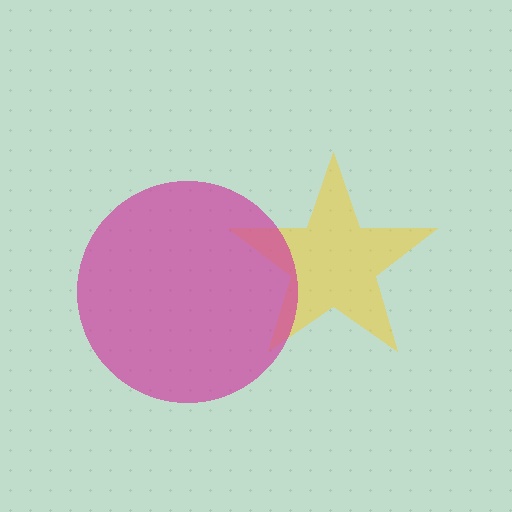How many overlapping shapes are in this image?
There are 2 overlapping shapes in the image.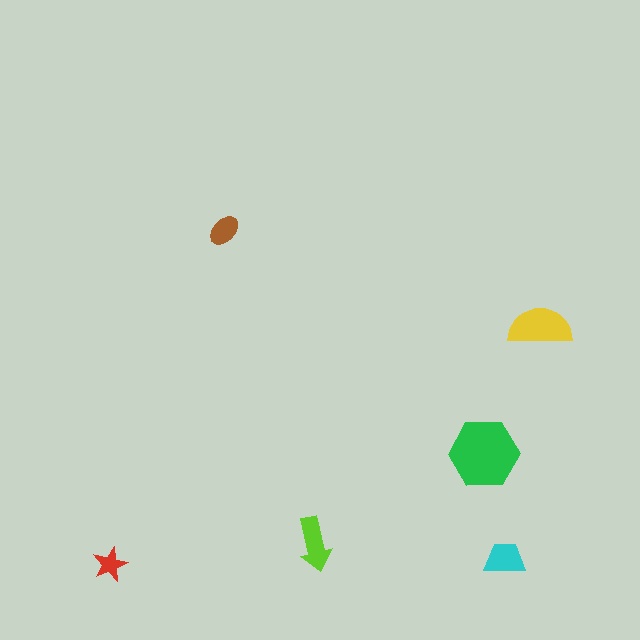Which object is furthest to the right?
The yellow semicircle is rightmost.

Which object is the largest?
The green hexagon.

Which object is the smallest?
The red star.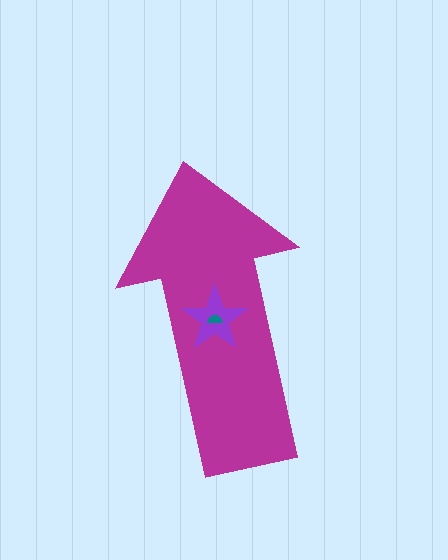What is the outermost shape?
The magenta arrow.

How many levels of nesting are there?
3.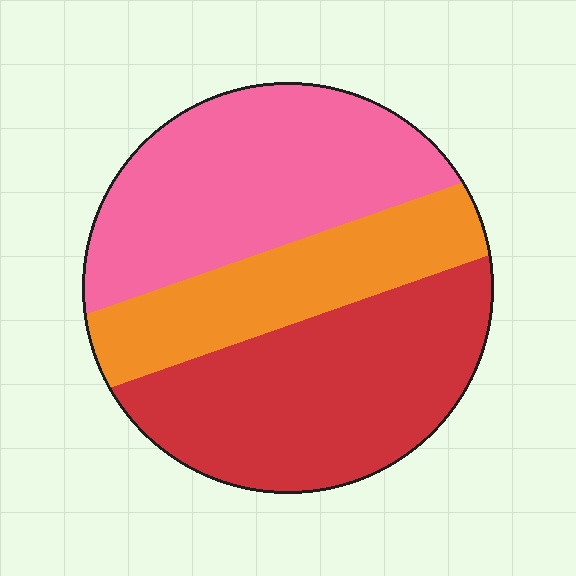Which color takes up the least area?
Orange, at roughly 25%.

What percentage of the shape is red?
Red covers around 40% of the shape.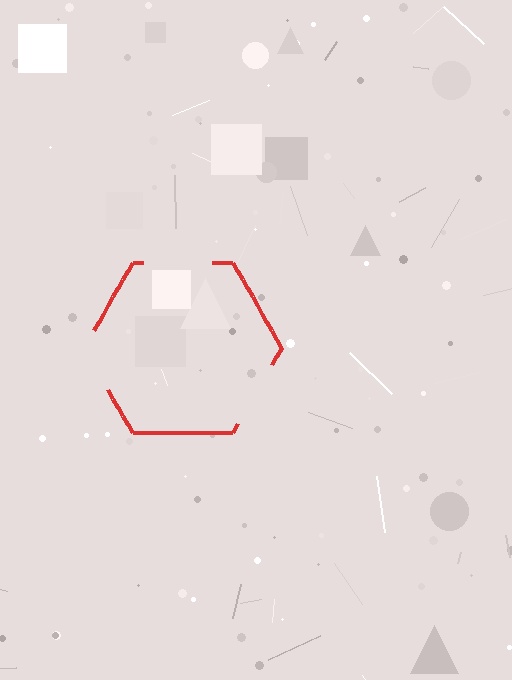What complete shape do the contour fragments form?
The contour fragments form a hexagon.